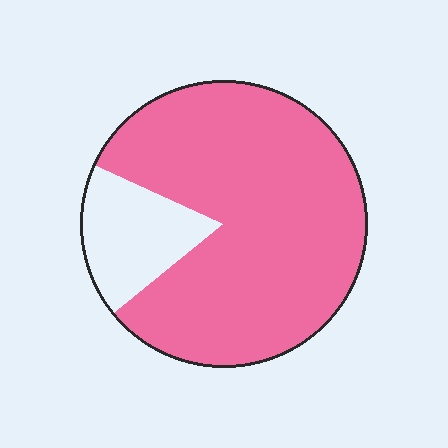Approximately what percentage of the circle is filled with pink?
Approximately 80%.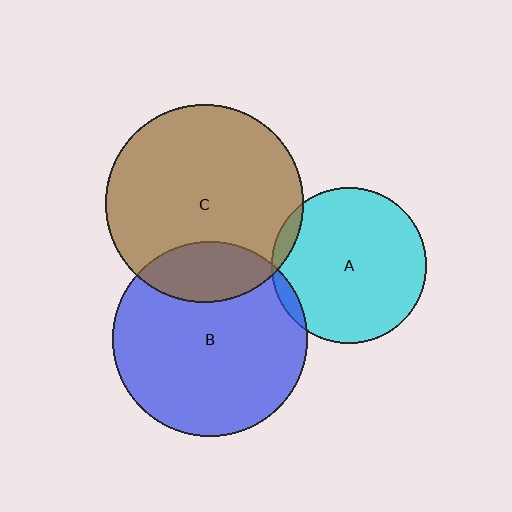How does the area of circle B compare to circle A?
Approximately 1.6 times.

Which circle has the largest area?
Circle C (brown).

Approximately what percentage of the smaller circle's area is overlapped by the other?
Approximately 20%.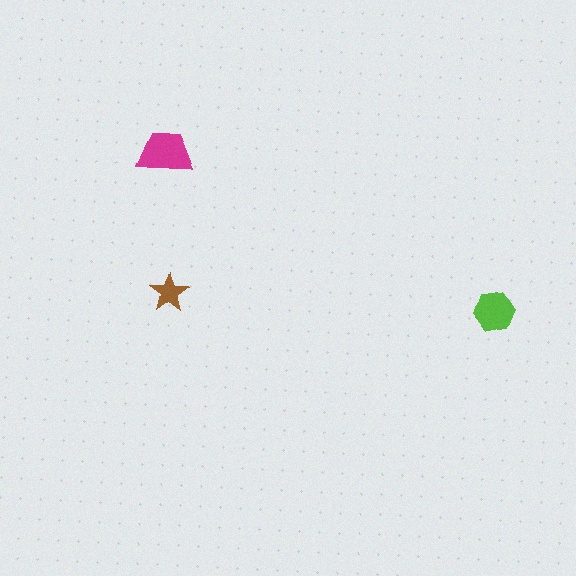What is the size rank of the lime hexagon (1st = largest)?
2nd.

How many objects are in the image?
There are 3 objects in the image.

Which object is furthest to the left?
The magenta trapezoid is leftmost.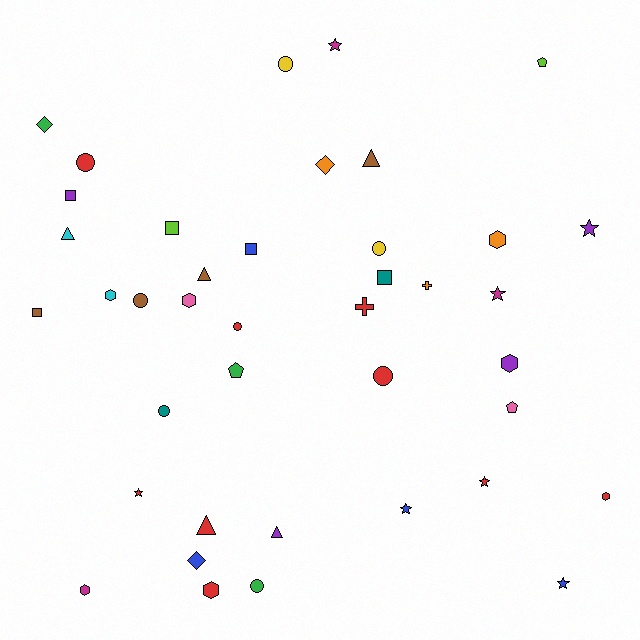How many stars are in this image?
There are 7 stars.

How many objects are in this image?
There are 40 objects.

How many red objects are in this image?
There are 9 red objects.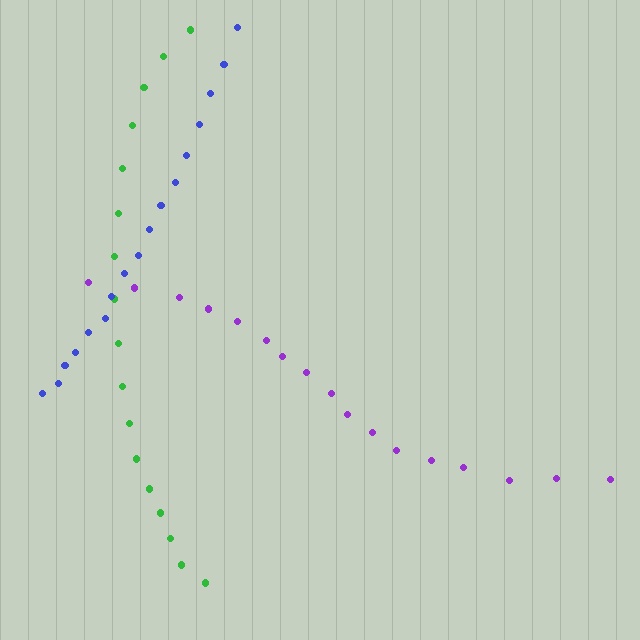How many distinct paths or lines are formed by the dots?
There are 3 distinct paths.